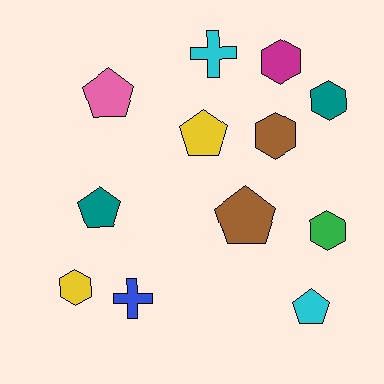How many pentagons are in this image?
There are 5 pentagons.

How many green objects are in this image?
There is 1 green object.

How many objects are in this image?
There are 12 objects.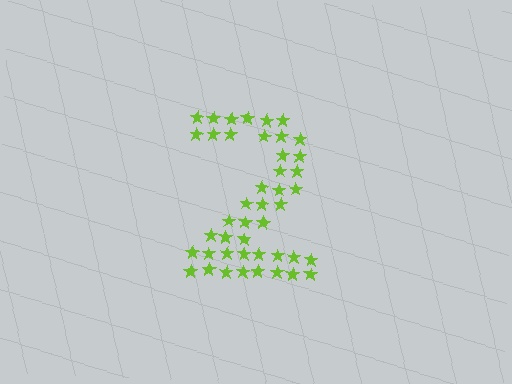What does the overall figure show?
The overall figure shows the digit 2.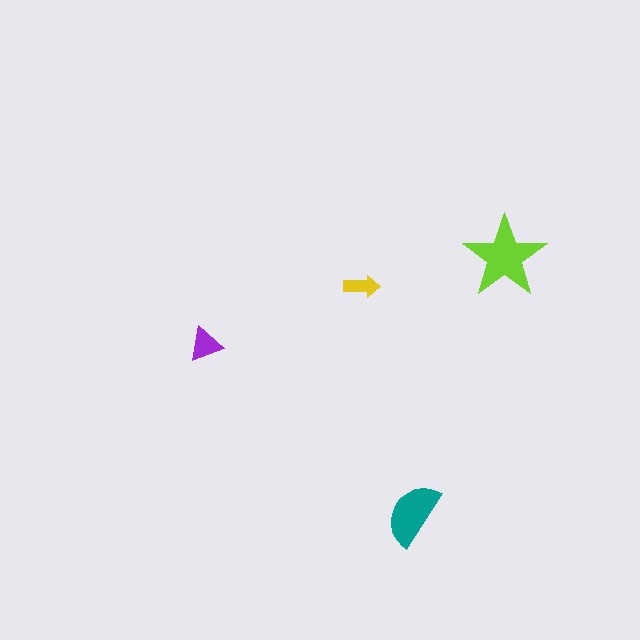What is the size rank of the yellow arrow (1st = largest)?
4th.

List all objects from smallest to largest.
The yellow arrow, the purple triangle, the teal semicircle, the lime star.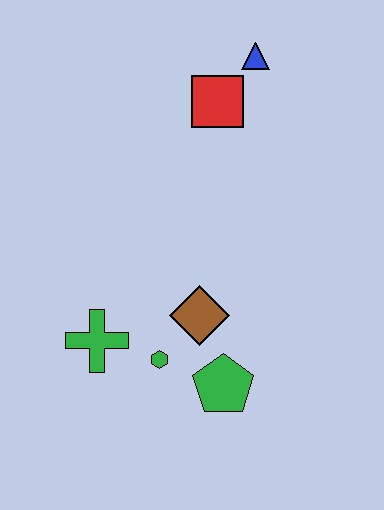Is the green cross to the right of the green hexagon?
No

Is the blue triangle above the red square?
Yes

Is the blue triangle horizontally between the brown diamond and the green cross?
No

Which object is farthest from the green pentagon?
The blue triangle is farthest from the green pentagon.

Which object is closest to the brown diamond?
The green hexagon is closest to the brown diamond.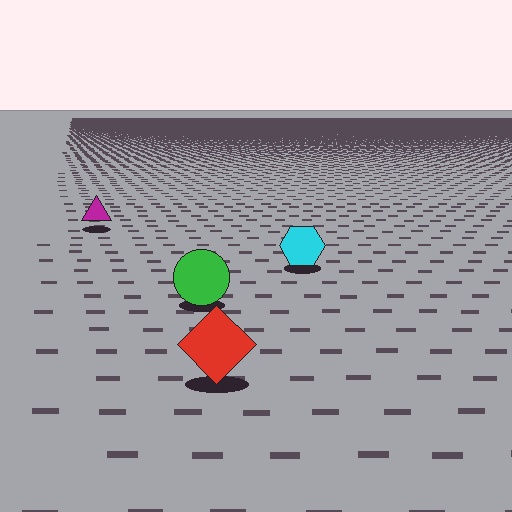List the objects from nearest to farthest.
From nearest to farthest: the red diamond, the green circle, the cyan hexagon, the magenta triangle.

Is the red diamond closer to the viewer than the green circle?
Yes. The red diamond is closer — you can tell from the texture gradient: the ground texture is coarser near it.